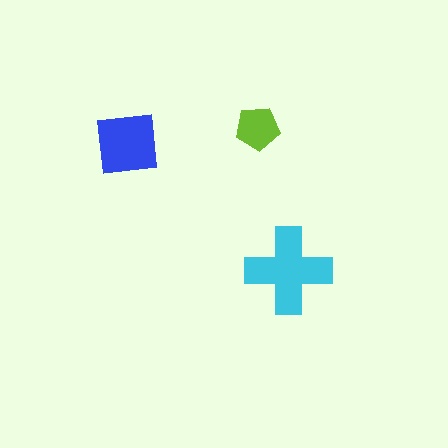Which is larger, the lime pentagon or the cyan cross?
The cyan cross.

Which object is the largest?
The cyan cross.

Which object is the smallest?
The lime pentagon.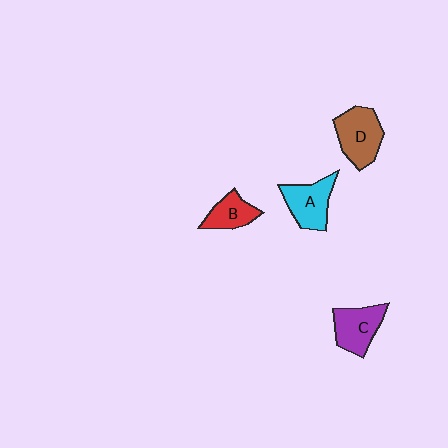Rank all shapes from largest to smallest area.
From largest to smallest: D (brown), A (cyan), C (purple), B (red).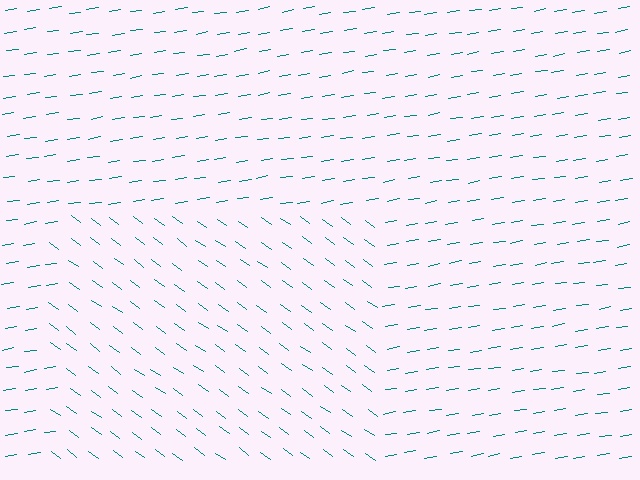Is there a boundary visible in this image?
Yes, there is a texture boundary formed by a change in line orientation.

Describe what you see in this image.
The image is filled with small teal line segments. A rectangle region in the image has lines oriented differently from the surrounding lines, creating a visible texture boundary.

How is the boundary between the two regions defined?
The boundary is defined purely by a change in line orientation (approximately 45 degrees difference). All lines are the same color and thickness.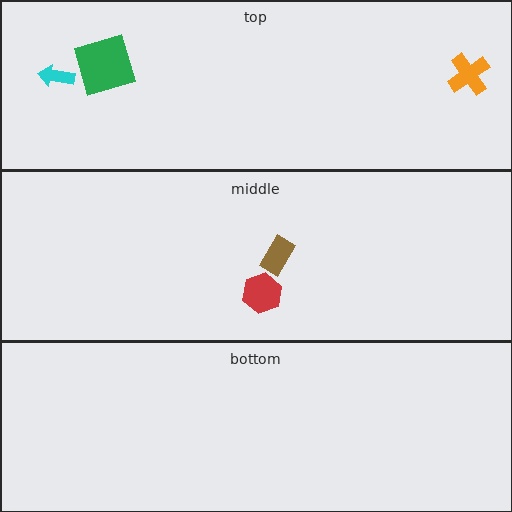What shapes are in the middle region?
The red hexagon, the brown rectangle.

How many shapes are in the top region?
3.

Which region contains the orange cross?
The top region.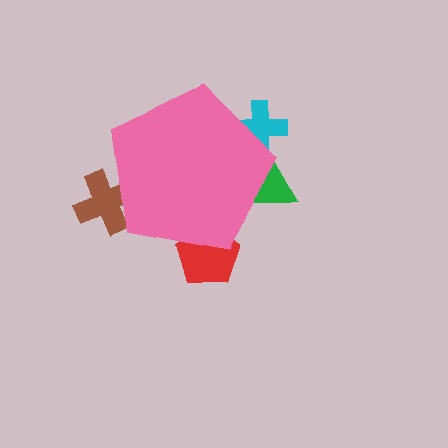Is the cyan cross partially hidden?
Yes, the cyan cross is partially hidden behind the pink pentagon.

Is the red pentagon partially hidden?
Yes, the red pentagon is partially hidden behind the pink pentagon.